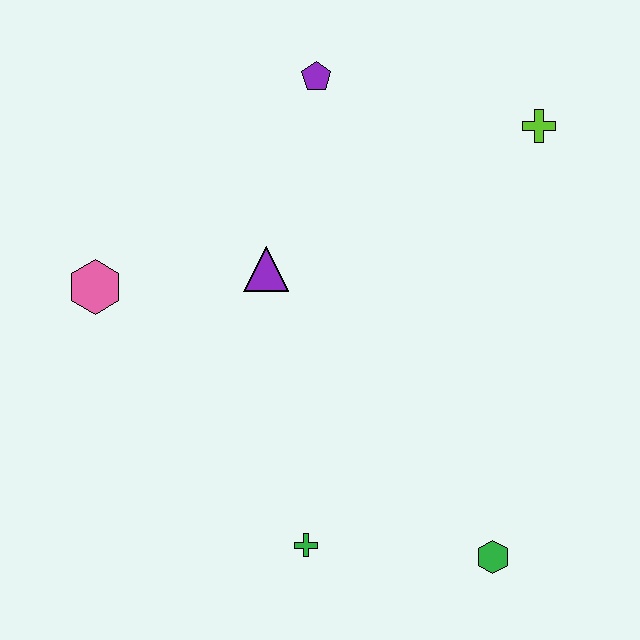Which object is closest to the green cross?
The green hexagon is closest to the green cross.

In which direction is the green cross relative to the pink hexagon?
The green cross is below the pink hexagon.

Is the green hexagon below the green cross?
Yes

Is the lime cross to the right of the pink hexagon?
Yes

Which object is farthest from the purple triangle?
The green hexagon is farthest from the purple triangle.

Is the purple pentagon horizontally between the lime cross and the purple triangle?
Yes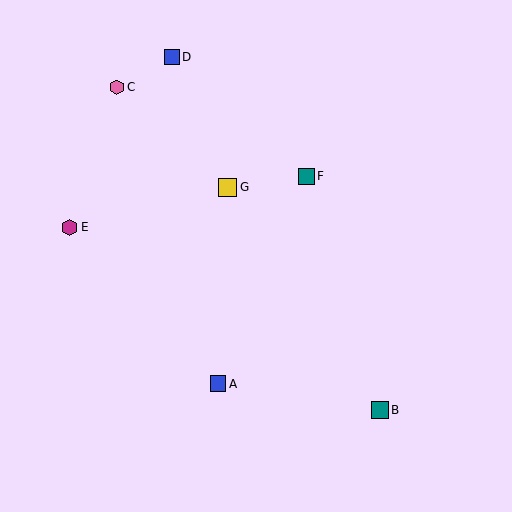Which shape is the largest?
The yellow square (labeled G) is the largest.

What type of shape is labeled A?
Shape A is a blue square.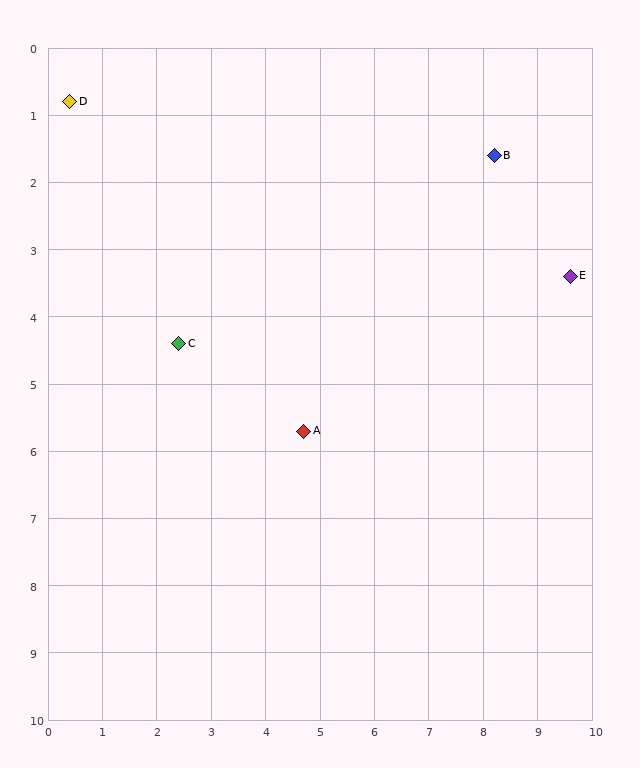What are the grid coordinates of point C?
Point C is at approximately (2.4, 4.4).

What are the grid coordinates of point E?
Point E is at approximately (9.6, 3.4).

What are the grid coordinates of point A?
Point A is at approximately (4.7, 5.7).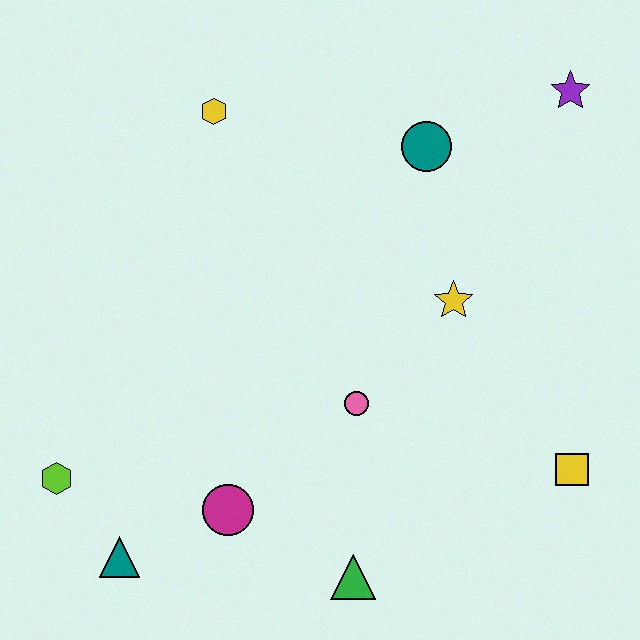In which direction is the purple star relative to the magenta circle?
The purple star is above the magenta circle.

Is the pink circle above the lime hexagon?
Yes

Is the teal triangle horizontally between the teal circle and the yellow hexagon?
No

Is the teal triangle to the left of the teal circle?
Yes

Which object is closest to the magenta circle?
The teal triangle is closest to the magenta circle.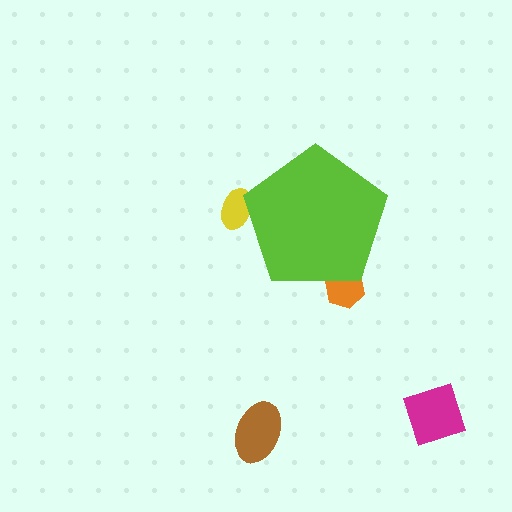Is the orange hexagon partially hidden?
Yes, the orange hexagon is partially hidden behind the lime pentagon.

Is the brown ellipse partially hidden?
No, the brown ellipse is fully visible.